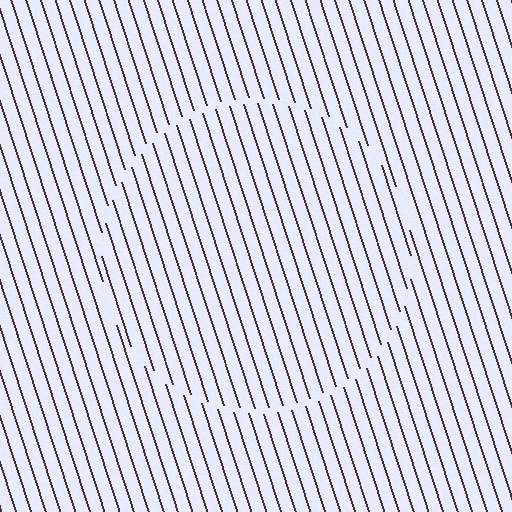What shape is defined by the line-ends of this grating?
An illusory circle. The interior of the shape contains the same grating, shifted by half a period — the contour is defined by the phase discontinuity where line-ends from the inner and outer gratings abut.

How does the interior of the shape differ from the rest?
The interior of the shape contains the same grating, shifted by half a period — the contour is defined by the phase discontinuity where line-ends from the inner and outer gratings abut.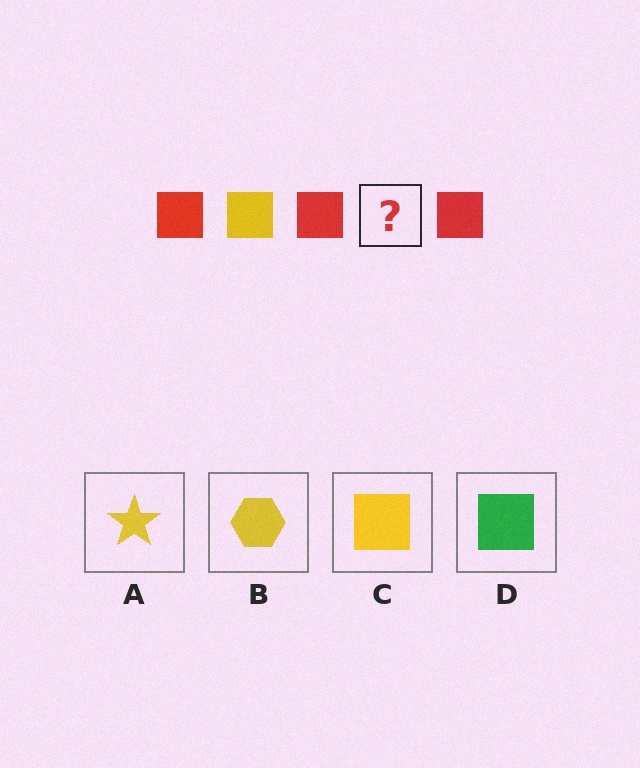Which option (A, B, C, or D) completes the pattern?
C.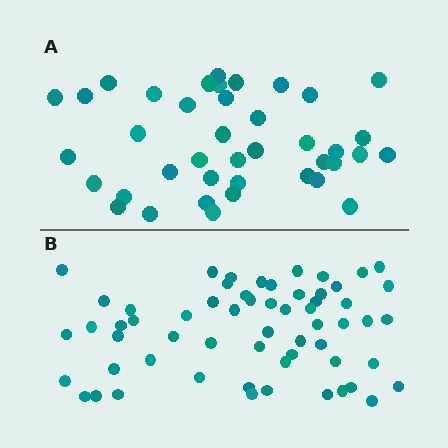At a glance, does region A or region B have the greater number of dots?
Region B (the bottom region) has more dots.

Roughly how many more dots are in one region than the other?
Region B has approximately 20 more dots than region A.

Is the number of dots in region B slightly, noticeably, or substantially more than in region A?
Region B has substantially more. The ratio is roughly 1.5 to 1.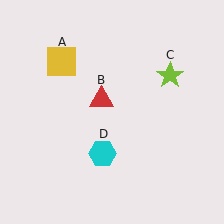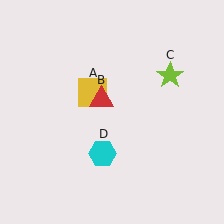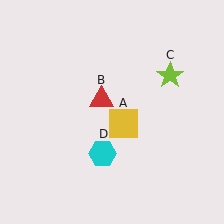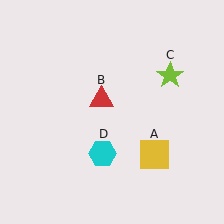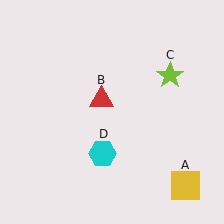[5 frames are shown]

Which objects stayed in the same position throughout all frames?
Red triangle (object B) and lime star (object C) and cyan hexagon (object D) remained stationary.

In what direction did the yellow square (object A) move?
The yellow square (object A) moved down and to the right.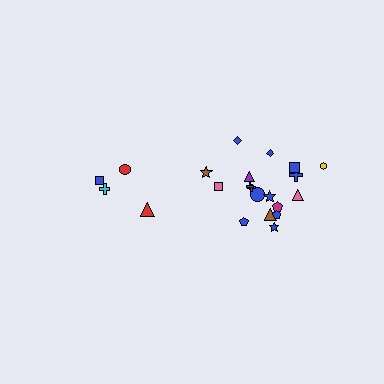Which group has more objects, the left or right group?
The right group.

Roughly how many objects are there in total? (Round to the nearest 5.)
Roughly 20 objects in total.